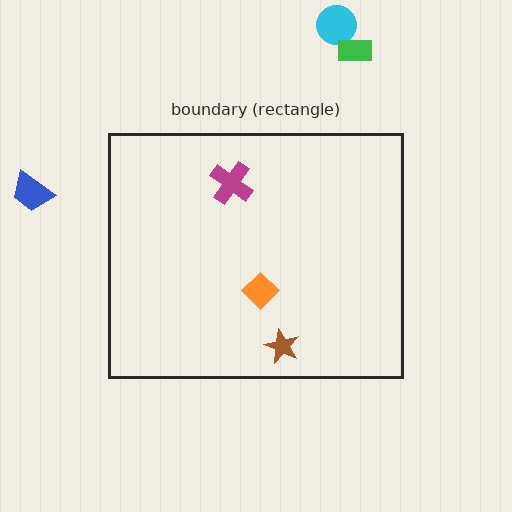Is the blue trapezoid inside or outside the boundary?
Outside.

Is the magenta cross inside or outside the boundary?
Inside.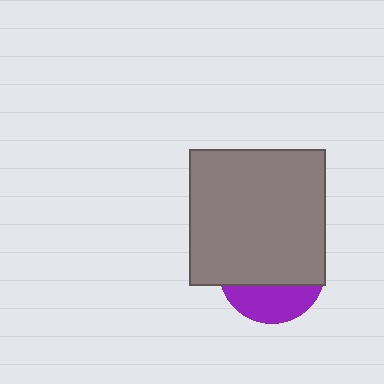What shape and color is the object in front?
The object in front is a gray square.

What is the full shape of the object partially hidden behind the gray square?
The partially hidden object is a purple circle.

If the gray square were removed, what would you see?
You would see the complete purple circle.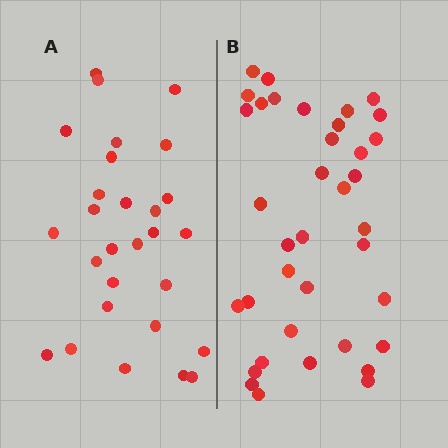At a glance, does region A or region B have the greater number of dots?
Region B (the right region) has more dots.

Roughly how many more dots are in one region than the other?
Region B has roughly 8 or so more dots than region A.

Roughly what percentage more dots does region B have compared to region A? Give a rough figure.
About 30% more.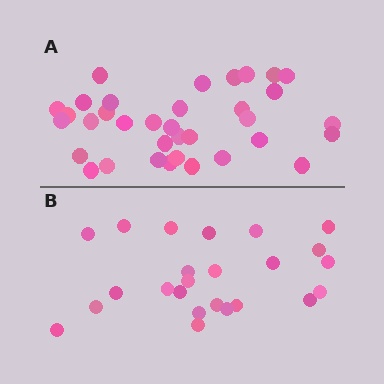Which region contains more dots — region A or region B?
Region A (the top region) has more dots.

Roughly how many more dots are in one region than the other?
Region A has roughly 12 or so more dots than region B.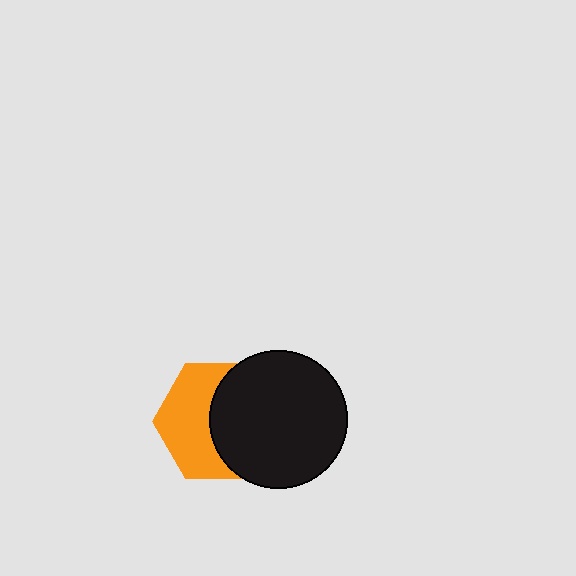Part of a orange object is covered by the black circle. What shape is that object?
It is a hexagon.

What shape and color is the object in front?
The object in front is a black circle.